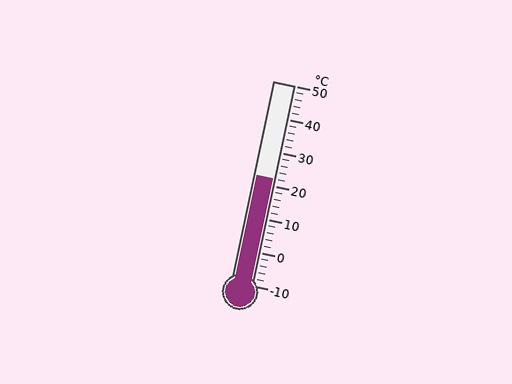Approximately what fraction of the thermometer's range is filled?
The thermometer is filled to approximately 55% of its range.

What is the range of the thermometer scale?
The thermometer scale ranges from -10°C to 50°C.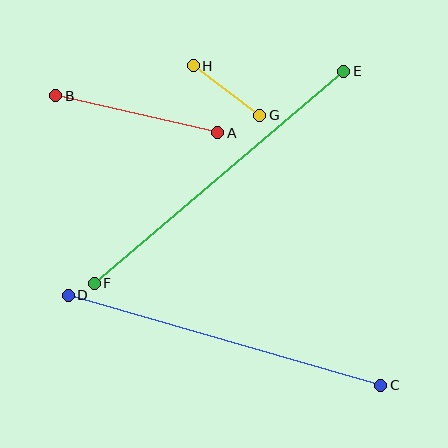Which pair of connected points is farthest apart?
Points E and F are farthest apart.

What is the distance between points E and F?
The distance is approximately 327 pixels.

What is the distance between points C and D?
The distance is approximately 325 pixels.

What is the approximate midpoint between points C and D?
The midpoint is at approximately (224, 340) pixels.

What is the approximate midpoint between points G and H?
The midpoint is at approximately (226, 90) pixels.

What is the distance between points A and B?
The distance is approximately 166 pixels.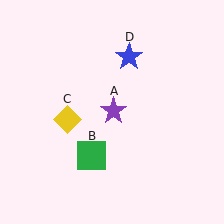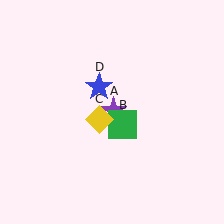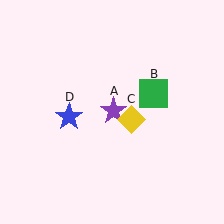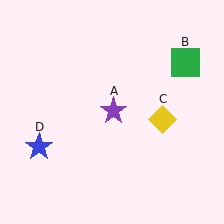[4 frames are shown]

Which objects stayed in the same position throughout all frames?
Purple star (object A) remained stationary.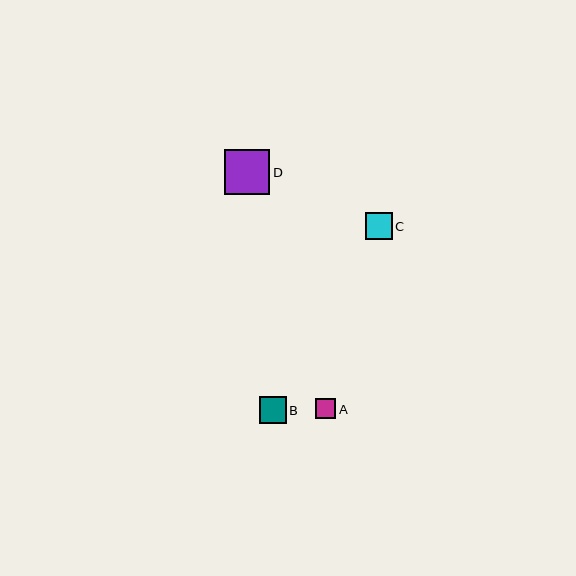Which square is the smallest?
Square A is the smallest with a size of approximately 21 pixels.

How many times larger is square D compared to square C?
Square D is approximately 1.7 times the size of square C.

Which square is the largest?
Square D is the largest with a size of approximately 45 pixels.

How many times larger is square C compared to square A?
Square C is approximately 1.3 times the size of square A.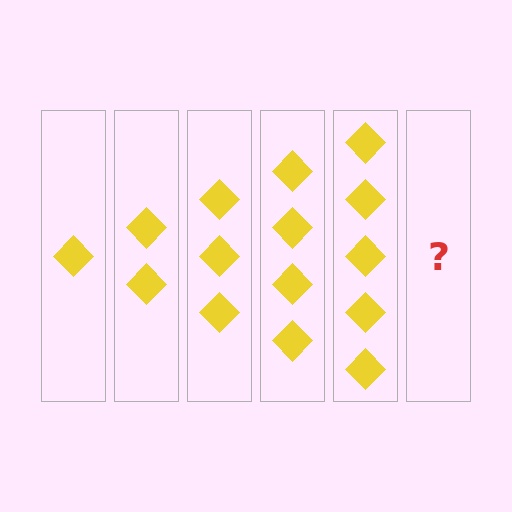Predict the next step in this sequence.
The next step is 6 diamonds.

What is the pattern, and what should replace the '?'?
The pattern is that each step adds one more diamond. The '?' should be 6 diamonds.